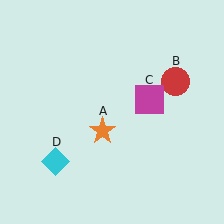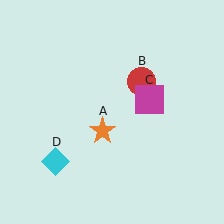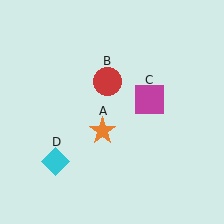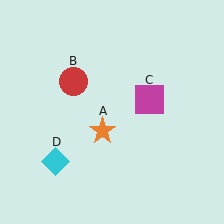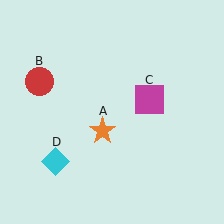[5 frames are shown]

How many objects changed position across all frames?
1 object changed position: red circle (object B).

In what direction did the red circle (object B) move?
The red circle (object B) moved left.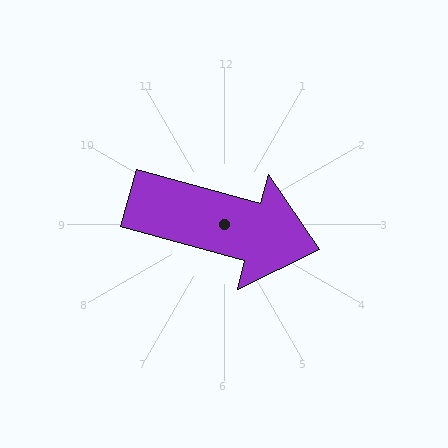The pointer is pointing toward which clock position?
Roughly 4 o'clock.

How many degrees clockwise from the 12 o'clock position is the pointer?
Approximately 105 degrees.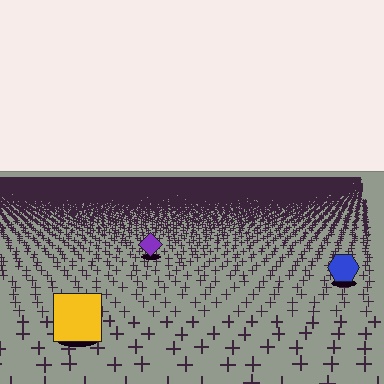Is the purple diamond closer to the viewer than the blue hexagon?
No. The blue hexagon is closer — you can tell from the texture gradient: the ground texture is coarser near it.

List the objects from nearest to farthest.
From nearest to farthest: the yellow square, the blue hexagon, the purple diamond.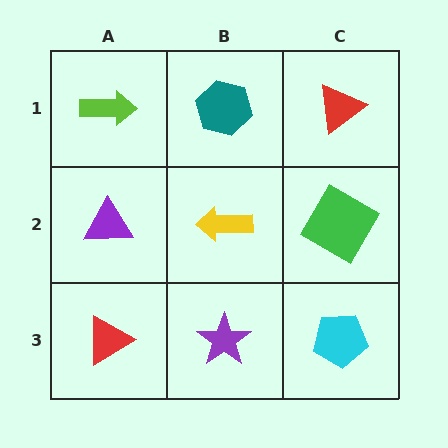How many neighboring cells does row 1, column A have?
2.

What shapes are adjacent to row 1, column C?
A green square (row 2, column C), a teal hexagon (row 1, column B).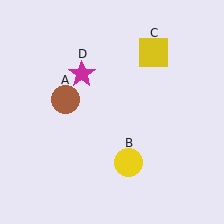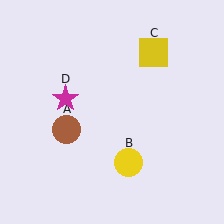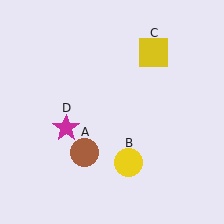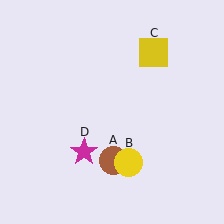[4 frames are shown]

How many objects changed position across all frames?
2 objects changed position: brown circle (object A), magenta star (object D).